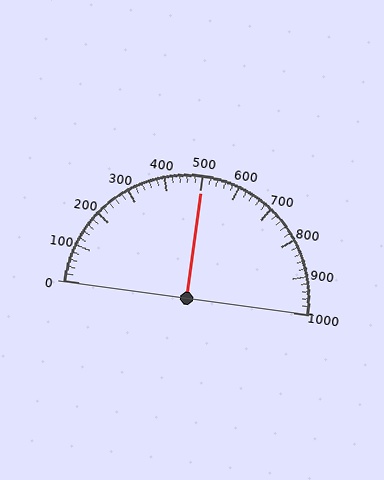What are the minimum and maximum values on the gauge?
The gauge ranges from 0 to 1000.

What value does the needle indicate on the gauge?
The needle indicates approximately 500.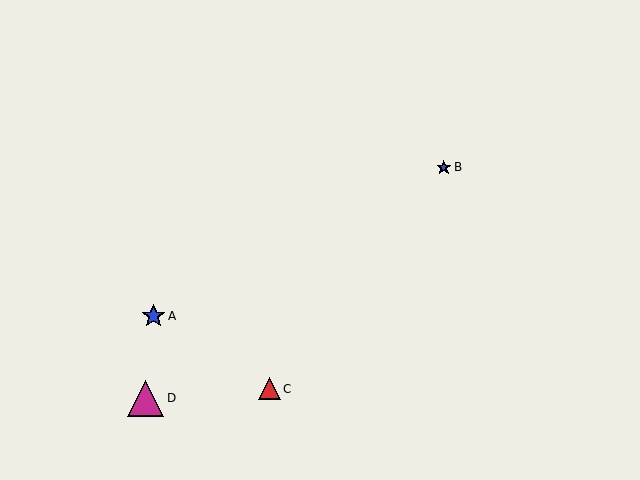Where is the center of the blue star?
The center of the blue star is at (154, 316).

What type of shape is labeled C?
Shape C is a red triangle.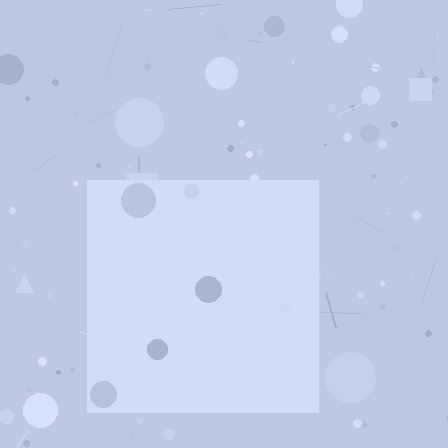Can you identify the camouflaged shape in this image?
The camouflaged shape is a square.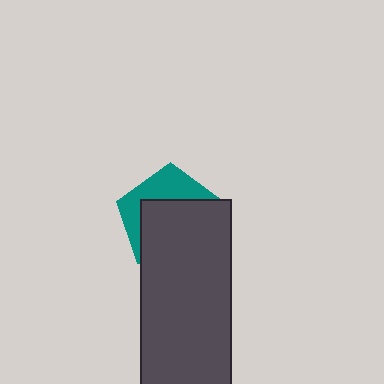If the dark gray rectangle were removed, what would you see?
You would see the complete teal pentagon.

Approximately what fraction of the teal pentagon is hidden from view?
Roughly 63% of the teal pentagon is hidden behind the dark gray rectangle.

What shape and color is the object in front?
The object in front is a dark gray rectangle.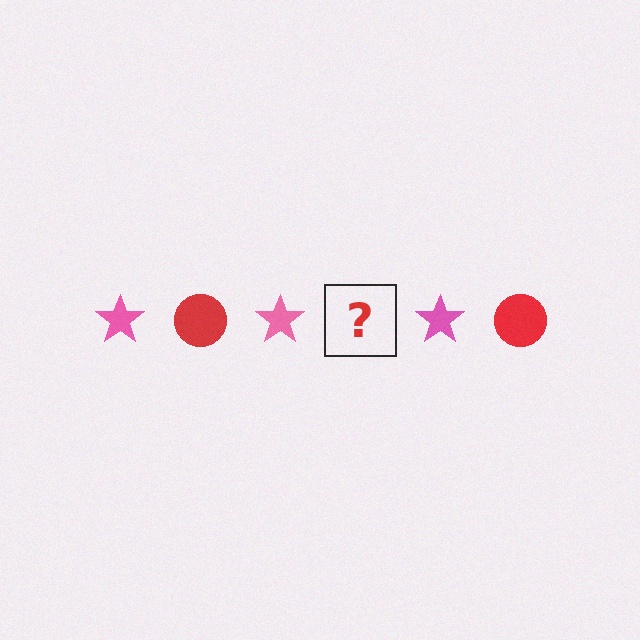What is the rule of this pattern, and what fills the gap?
The rule is that the pattern alternates between pink star and red circle. The gap should be filled with a red circle.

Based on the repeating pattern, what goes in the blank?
The blank should be a red circle.